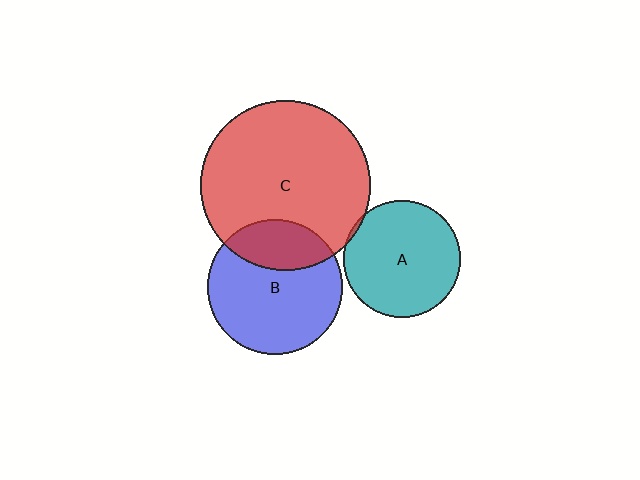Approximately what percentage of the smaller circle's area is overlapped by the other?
Approximately 25%.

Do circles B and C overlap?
Yes.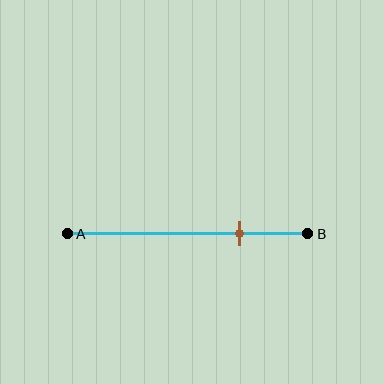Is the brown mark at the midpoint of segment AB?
No, the mark is at about 70% from A, not at the 50% midpoint.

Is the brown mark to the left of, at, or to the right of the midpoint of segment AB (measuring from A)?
The brown mark is to the right of the midpoint of segment AB.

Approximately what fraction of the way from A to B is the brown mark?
The brown mark is approximately 70% of the way from A to B.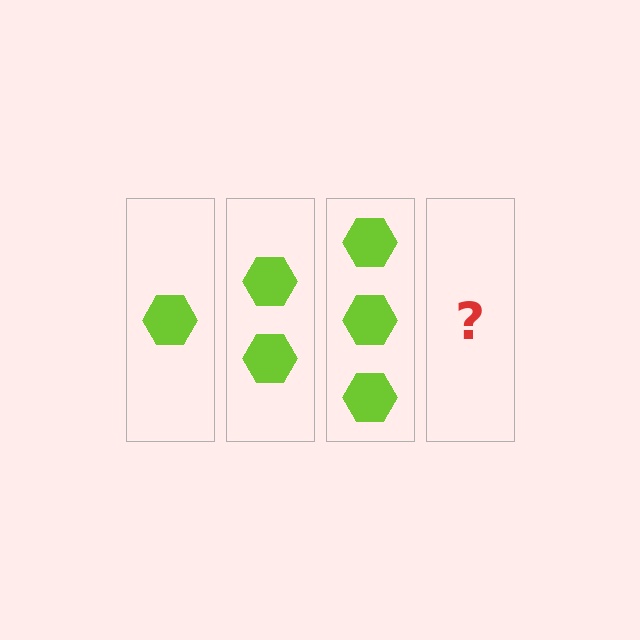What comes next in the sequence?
The next element should be 4 hexagons.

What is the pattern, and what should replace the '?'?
The pattern is that each step adds one more hexagon. The '?' should be 4 hexagons.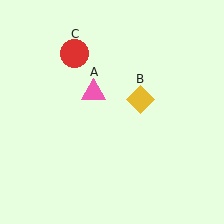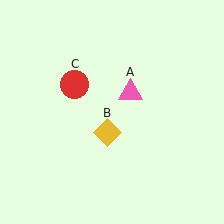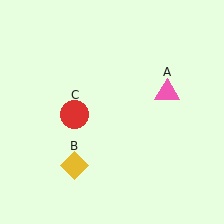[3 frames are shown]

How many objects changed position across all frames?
3 objects changed position: pink triangle (object A), yellow diamond (object B), red circle (object C).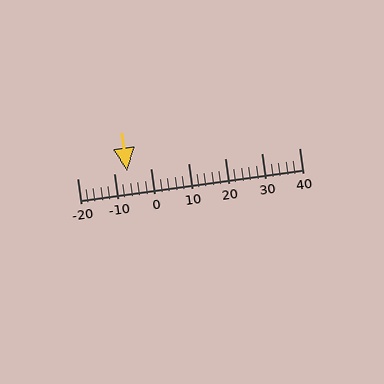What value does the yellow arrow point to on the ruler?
The yellow arrow points to approximately -7.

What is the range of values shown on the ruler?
The ruler shows values from -20 to 40.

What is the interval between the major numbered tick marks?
The major tick marks are spaced 10 units apart.